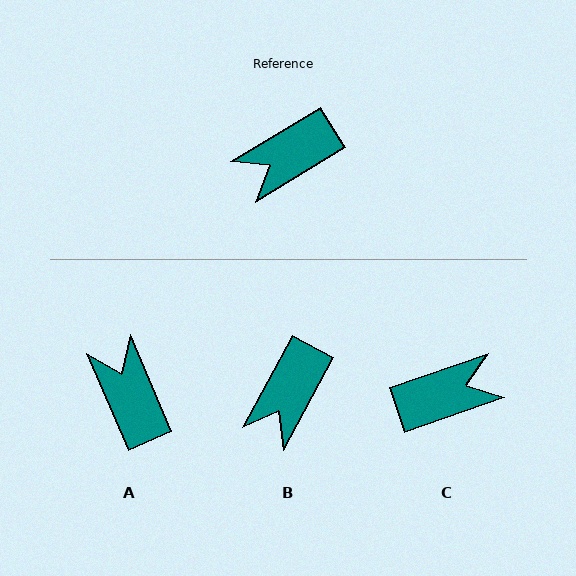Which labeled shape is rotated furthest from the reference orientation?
C, about 168 degrees away.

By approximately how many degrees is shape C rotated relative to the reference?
Approximately 168 degrees counter-clockwise.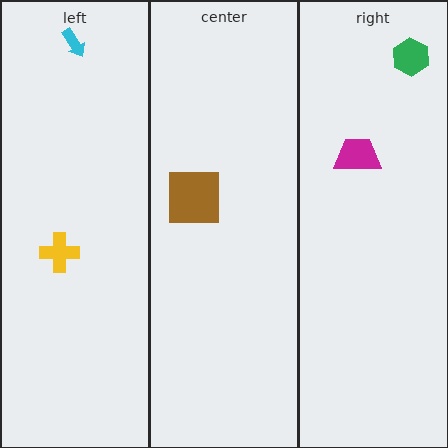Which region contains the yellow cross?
The left region.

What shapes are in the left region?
The cyan arrow, the yellow cross.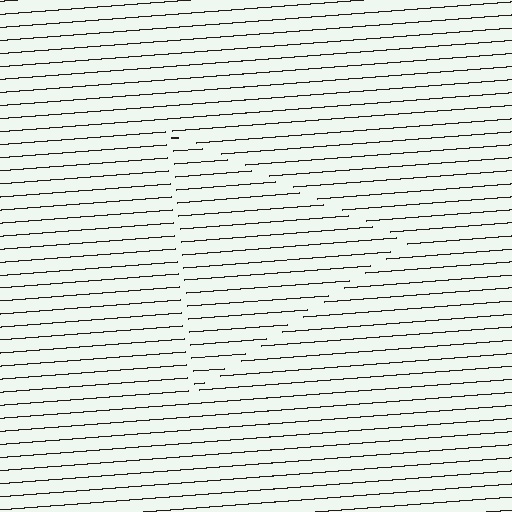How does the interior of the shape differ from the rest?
The interior of the shape contains the same grating, shifted by half a period — the contour is defined by the phase discontinuity where line-ends from the inner and outer gratings abut.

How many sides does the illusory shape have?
3 sides — the line-ends trace a triangle.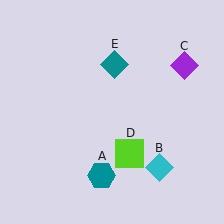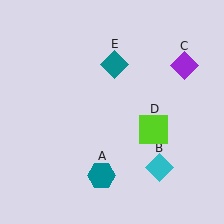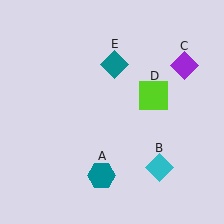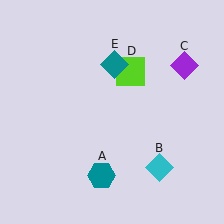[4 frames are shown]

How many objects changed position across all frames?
1 object changed position: lime square (object D).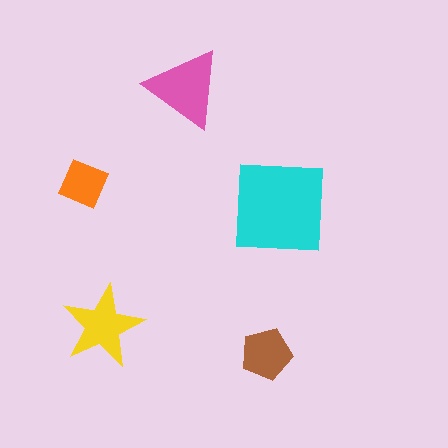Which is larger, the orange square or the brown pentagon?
The brown pentagon.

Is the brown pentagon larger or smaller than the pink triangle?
Smaller.